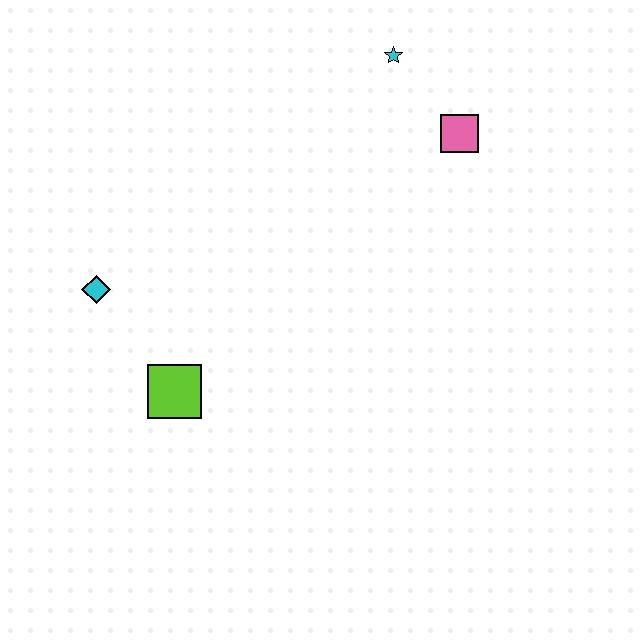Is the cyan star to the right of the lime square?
Yes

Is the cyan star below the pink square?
No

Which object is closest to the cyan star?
The pink square is closest to the cyan star.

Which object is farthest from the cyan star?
The lime square is farthest from the cyan star.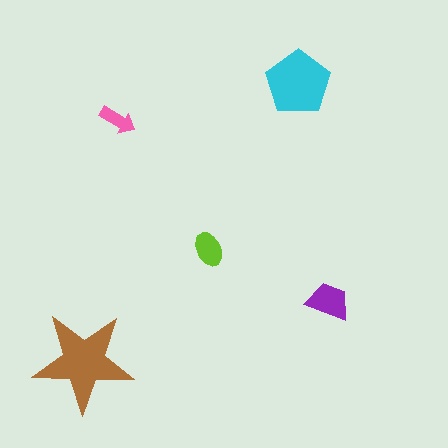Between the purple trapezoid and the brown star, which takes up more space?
The brown star.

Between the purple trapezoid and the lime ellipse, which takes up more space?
The purple trapezoid.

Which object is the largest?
The brown star.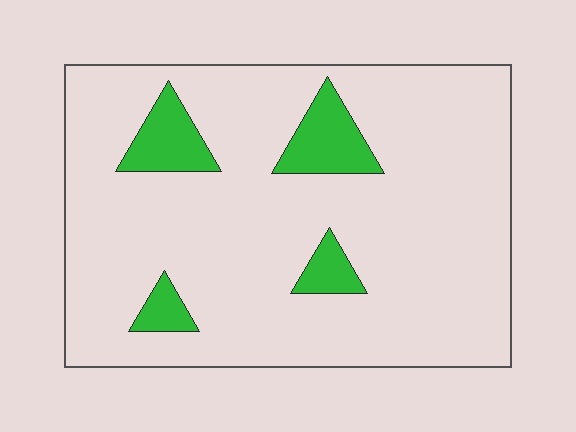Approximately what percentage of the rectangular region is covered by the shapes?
Approximately 10%.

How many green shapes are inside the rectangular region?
4.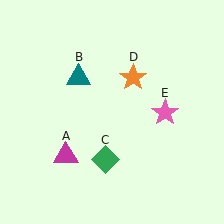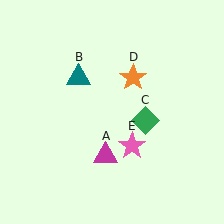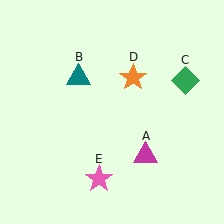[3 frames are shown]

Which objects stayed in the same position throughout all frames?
Teal triangle (object B) and orange star (object D) remained stationary.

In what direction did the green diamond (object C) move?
The green diamond (object C) moved up and to the right.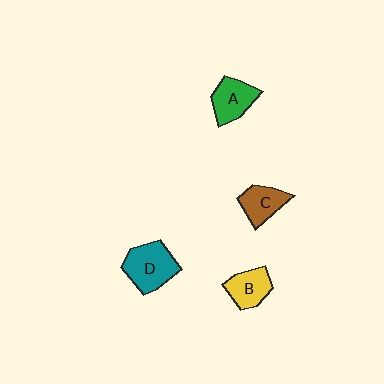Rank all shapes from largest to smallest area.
From largest to smallest: D (teal), A (green), B (yellow), C (brown).